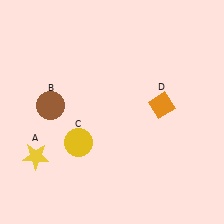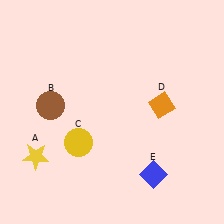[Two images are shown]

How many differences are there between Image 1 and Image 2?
There is 1 difference between the two images.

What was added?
A blue diamond (E) was added in Image 2.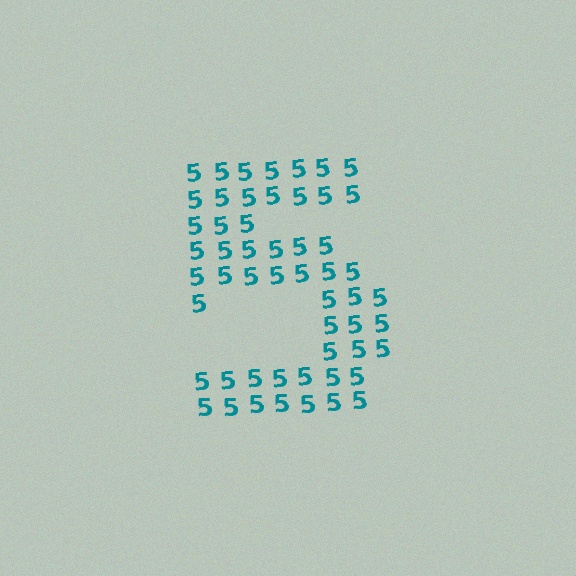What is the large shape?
The large shape is the digit 5.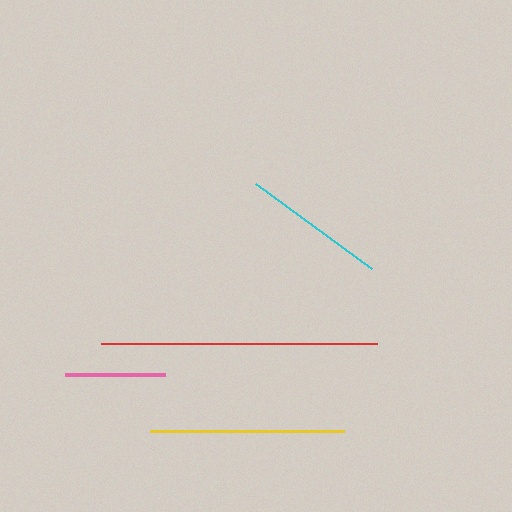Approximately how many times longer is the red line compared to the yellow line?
The red line is approximately 1.4 times the length of the yellow line.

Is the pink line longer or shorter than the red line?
The red line is longer than the pink line.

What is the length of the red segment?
The red segment is approximately 276 pixels long.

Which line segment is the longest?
The red line is the longest at approximately 276 pixels.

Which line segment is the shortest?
The pink line is the shortest at approximately 99 pixels.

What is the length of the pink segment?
The pink segment is approximately 99 pixels long.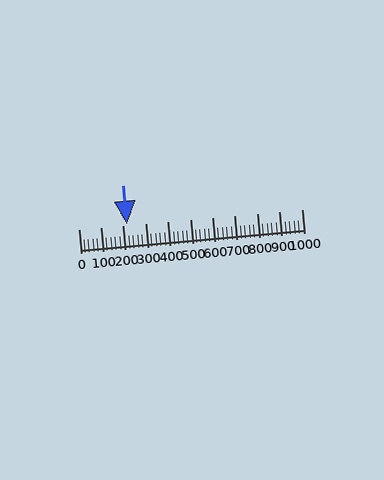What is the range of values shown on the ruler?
The ruler shows values from 0 to 1000.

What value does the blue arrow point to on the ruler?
The blue arrow points to approximately 219.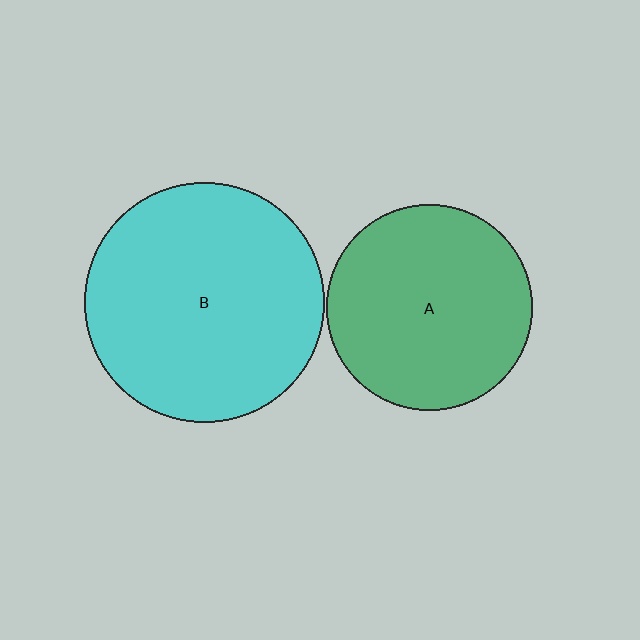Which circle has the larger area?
Circle B (cyan).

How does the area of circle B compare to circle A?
Approximately 1.4 times.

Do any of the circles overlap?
No, none of the circles overlap.